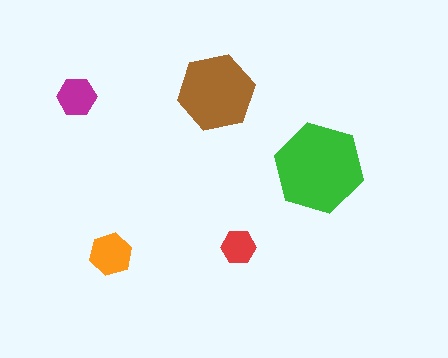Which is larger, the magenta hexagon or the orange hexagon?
The orange one.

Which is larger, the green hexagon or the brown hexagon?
The green one.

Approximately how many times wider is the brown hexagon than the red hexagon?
About 2 times wider.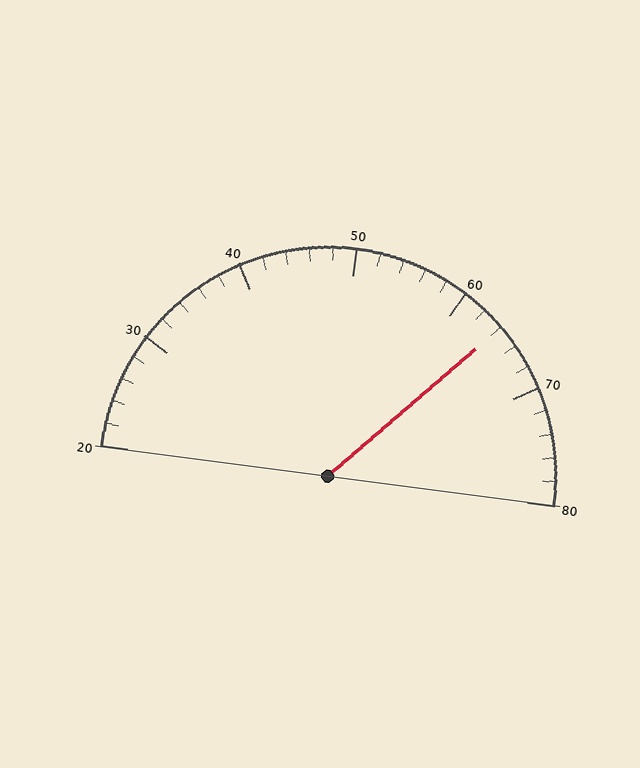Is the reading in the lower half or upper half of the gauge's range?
The reading is in the upper half of the range (20 to 80).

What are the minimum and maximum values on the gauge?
The gauge ranges from 20 to 80.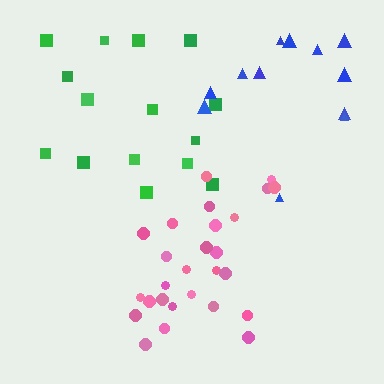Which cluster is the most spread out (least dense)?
Blue.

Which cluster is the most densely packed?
Pink.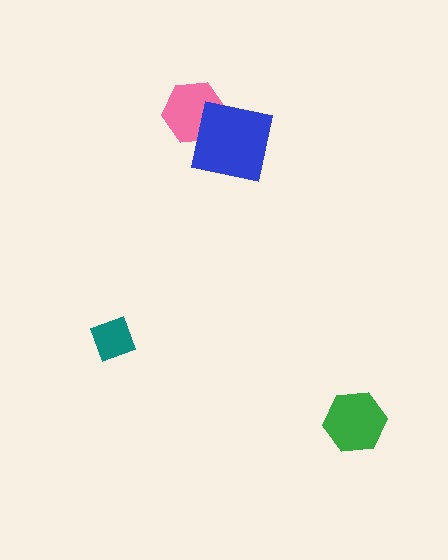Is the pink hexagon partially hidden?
Yes, it is partially covered by another shape.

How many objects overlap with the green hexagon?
0 objects overlap with the green hexagon.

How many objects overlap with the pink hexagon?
1 object overlaps with the pink hexagon.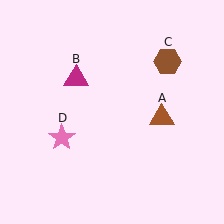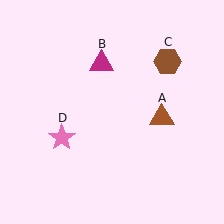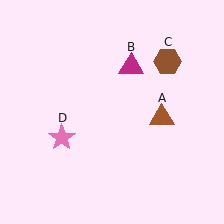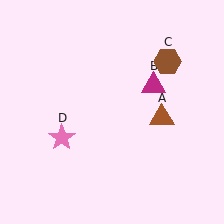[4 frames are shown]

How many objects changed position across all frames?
1 object changed position: magenta triangle (object B).